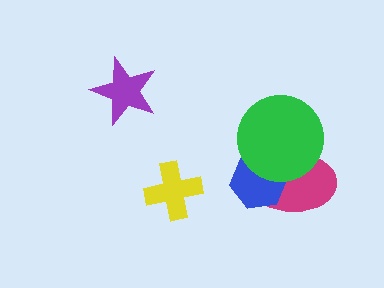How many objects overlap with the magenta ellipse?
2 objects overlap with the magenta ellipse.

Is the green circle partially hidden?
No, no other shape covers it.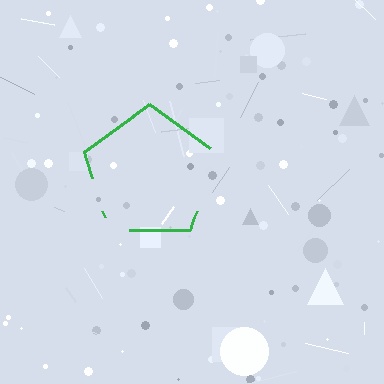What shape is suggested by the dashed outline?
The dashed outline suggests a pentagon.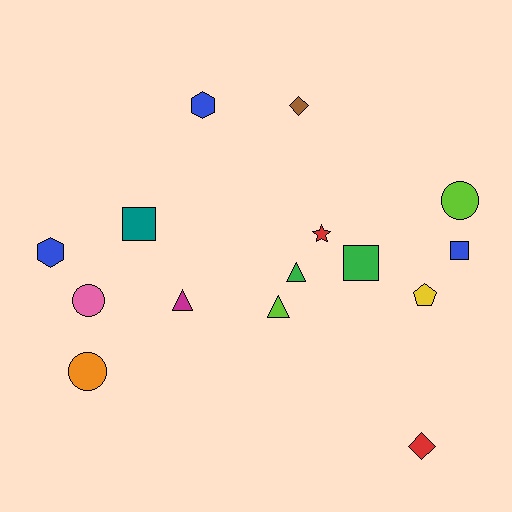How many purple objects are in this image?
There are no purple objects.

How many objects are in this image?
There are 15 objects.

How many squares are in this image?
There are 3 squares.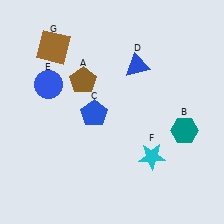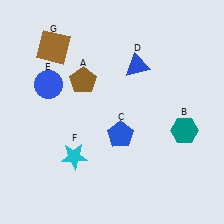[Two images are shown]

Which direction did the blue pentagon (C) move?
The blue pentagon (C) moved right.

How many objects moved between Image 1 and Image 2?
2 objects moved between the two images.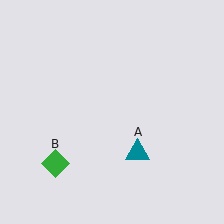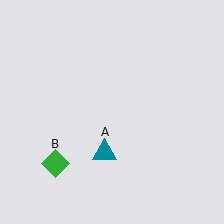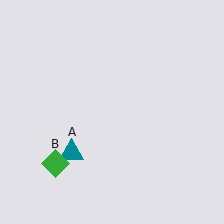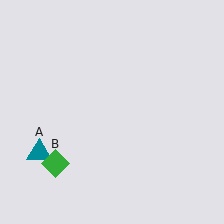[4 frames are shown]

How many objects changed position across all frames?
1 object changed position: teal triangle (object A).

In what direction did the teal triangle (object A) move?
The teal triangle (object A) moved left.